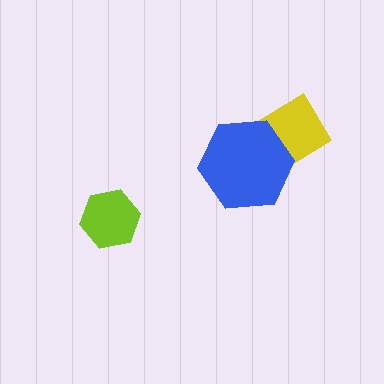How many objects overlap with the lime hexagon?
0 objects overlap with the lime hexagon.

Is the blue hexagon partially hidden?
No, no other shape covers it.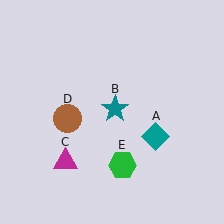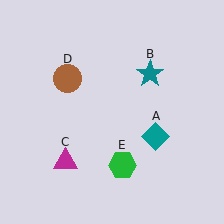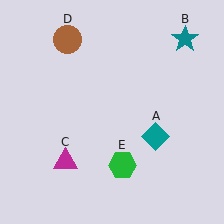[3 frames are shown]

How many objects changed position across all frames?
2 objects changed position: teal star (object B), brown circle (object D).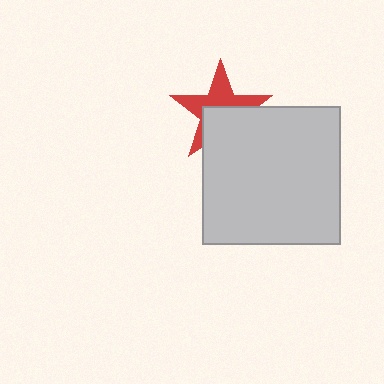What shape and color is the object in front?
The object in front is a light gray square.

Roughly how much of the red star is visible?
About half of it is visible (roughly 51%).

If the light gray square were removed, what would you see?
You would see the complete red star.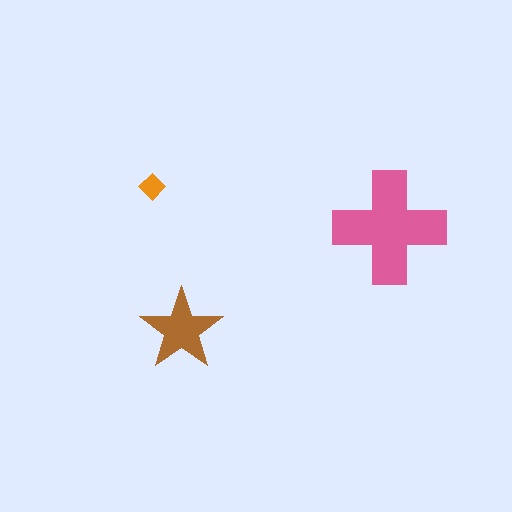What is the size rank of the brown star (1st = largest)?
2nd.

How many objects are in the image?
There are 3 objects in the image.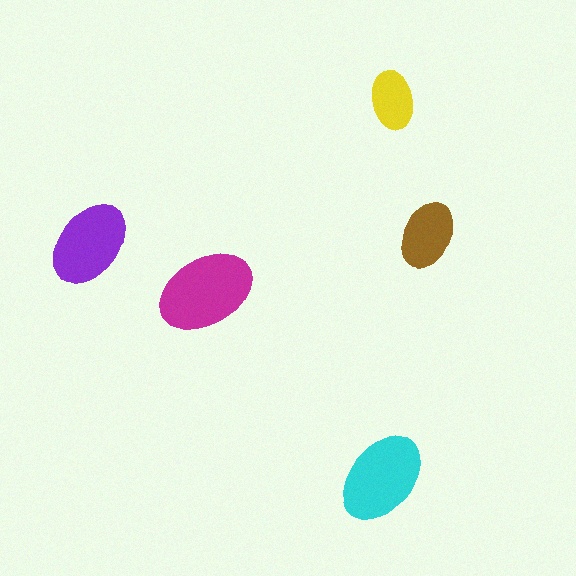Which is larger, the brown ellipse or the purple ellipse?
The purple one.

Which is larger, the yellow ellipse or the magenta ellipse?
The magenta one.